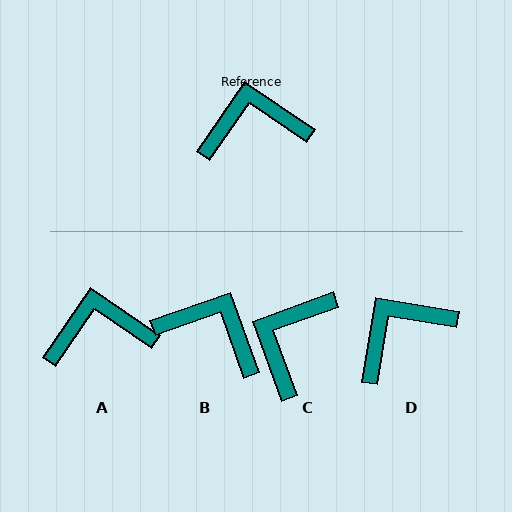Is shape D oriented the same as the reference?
No, it is off by about 25 degrees.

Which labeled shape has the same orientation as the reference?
A.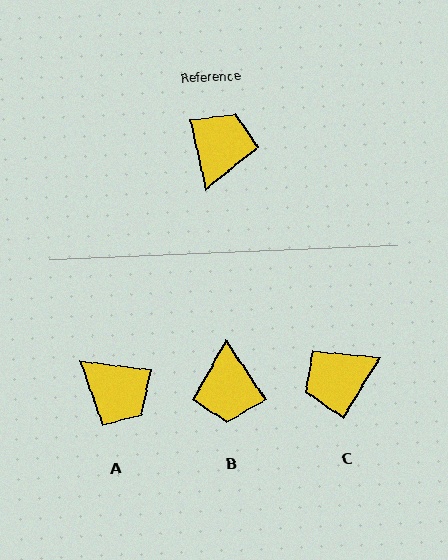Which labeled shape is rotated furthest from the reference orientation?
B, about 159 degrees away.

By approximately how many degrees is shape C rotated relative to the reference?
Approximately 136 degrees counter-clockwise.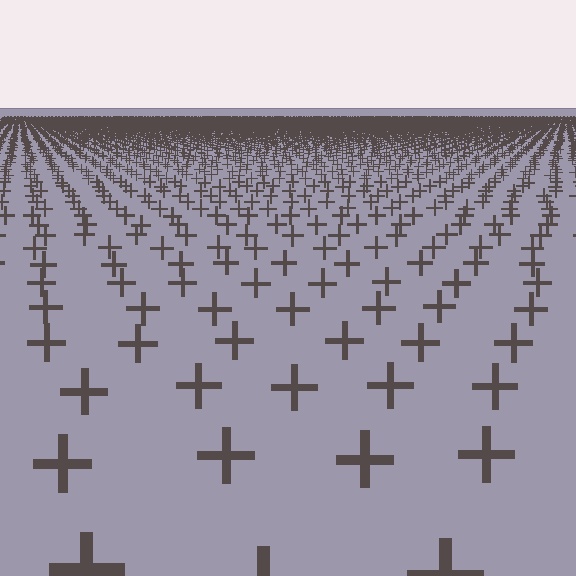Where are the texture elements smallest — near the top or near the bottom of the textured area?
Near the top.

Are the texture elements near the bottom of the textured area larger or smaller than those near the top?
Larger. Near the bottom, elements are closer to the viewer and appear at a bigger on-screen size.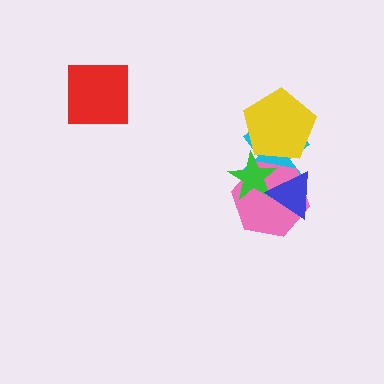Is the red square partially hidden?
No, no other shape covers it.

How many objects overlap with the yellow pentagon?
2 objects overlap with the yellow pentagon.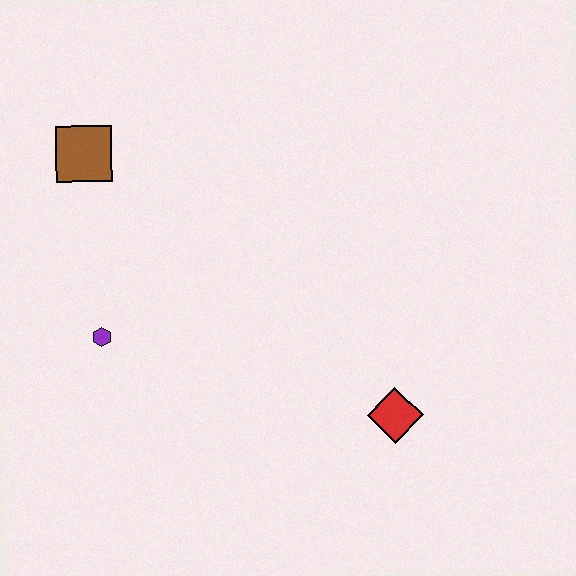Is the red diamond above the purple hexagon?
No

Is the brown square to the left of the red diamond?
Yes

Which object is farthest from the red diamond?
The brown square is farthest from the red diamond.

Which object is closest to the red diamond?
The purple hexagon is closest to the red diamond.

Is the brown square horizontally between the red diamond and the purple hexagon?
No